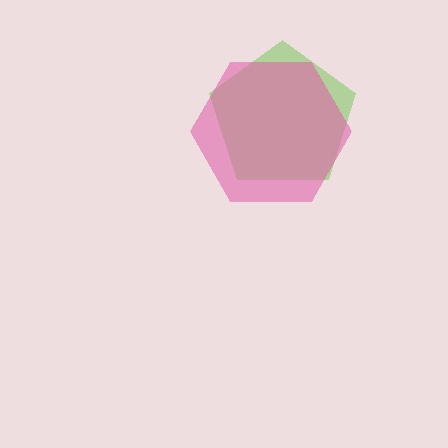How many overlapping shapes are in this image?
There are 2 overlapping shapes in the image.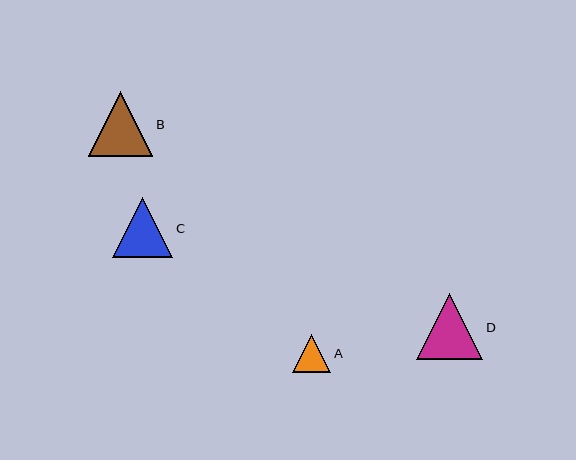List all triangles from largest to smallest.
From largest to smallest: D, B, C, A.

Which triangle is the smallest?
Triangle A is the smallest with a size of approximately 38 pixels.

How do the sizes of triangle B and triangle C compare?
Triangle B and triangle C are approximately the same size.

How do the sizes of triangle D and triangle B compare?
Triangle D and triangle B are approximately the same size.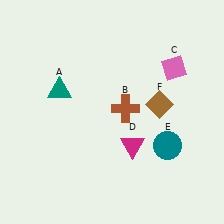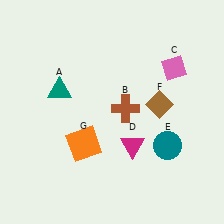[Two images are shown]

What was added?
An orange square (G) was added in Image 2.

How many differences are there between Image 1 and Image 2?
There is 1 difference between the two images.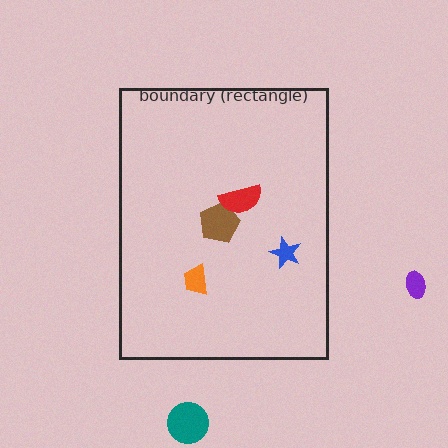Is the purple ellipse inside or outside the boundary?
Outside.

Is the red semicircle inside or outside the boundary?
Inside.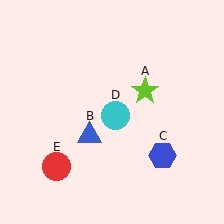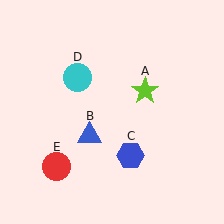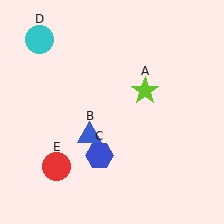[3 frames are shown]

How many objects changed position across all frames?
2 objects changed position: blue hexagon (object C), cyan circle (object D).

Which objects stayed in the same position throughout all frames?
Lime star (object A) and blue triangle (object B) and red circle (object E) remained stationary.